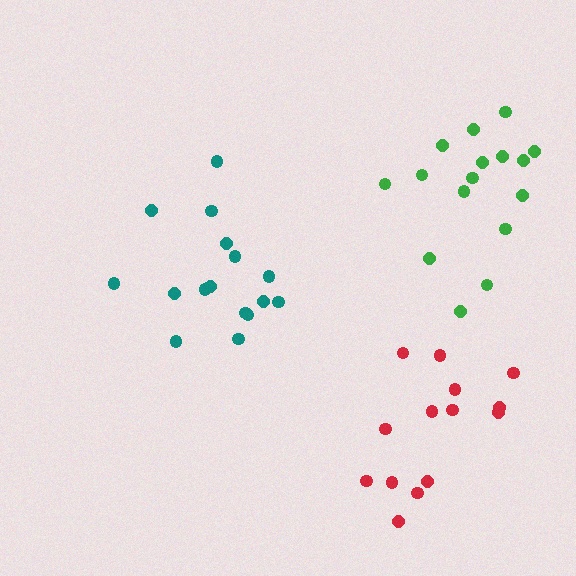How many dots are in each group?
Group 1: 14 dots, Group 2: 17 dots, Group 3: 16 dots (47 total).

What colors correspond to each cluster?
The clusters are colored: red, teal, green.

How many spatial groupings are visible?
There are 3 spatial groupings.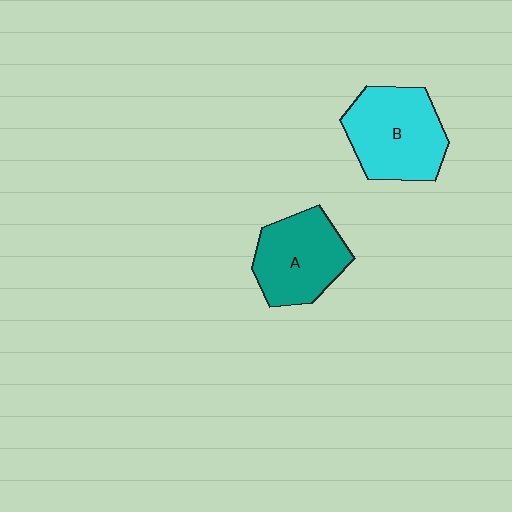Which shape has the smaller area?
Shape A (teal).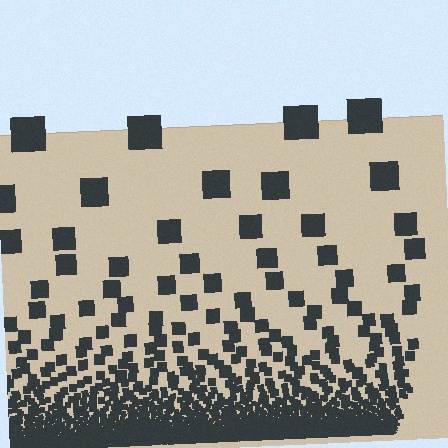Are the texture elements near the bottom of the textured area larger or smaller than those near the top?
Smaller. The gradient is inverted — elements near the bottom are smaller and denser.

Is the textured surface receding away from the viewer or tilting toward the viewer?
The surface appears to tilt toward the viewer. Texture elements get larger and sparser toward the top.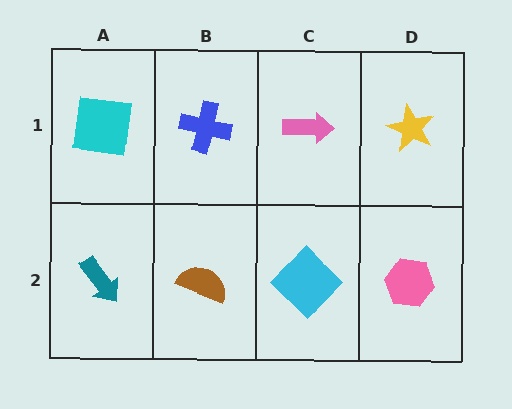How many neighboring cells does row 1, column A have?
2.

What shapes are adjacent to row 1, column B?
A brown semicircle (row 2, column B), a cyan square (row 1, column A), a pink arrow (row 1, column C).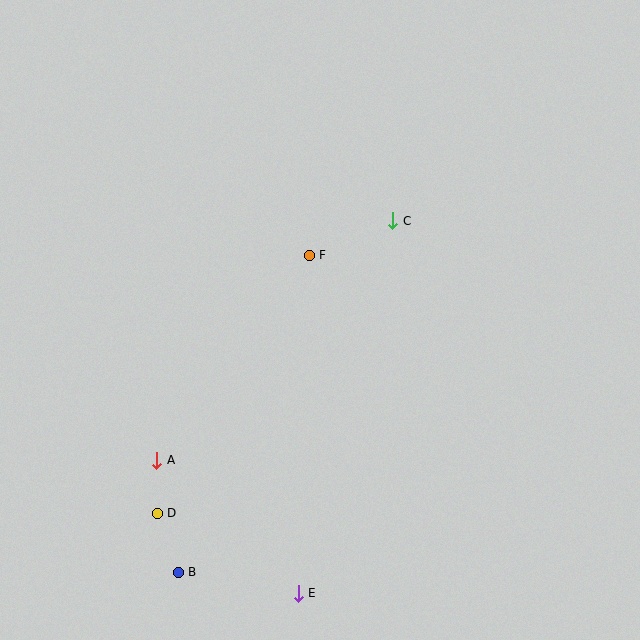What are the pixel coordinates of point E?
Point E is at (298, 593).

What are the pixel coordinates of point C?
Point C is at (393, 221).